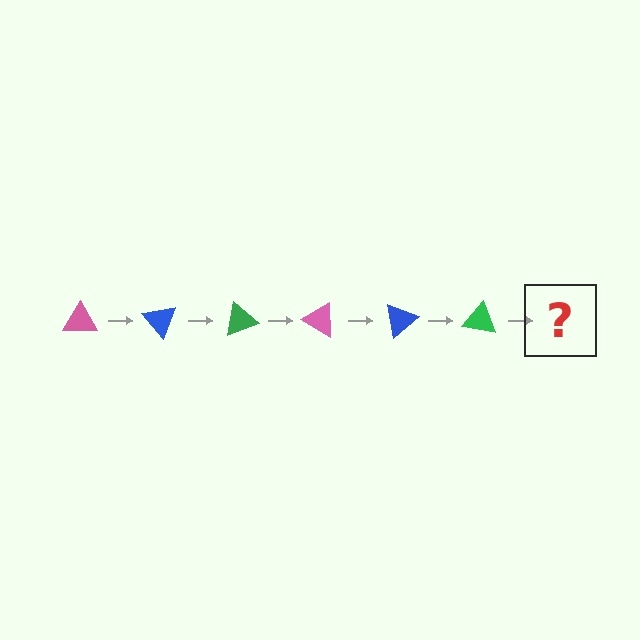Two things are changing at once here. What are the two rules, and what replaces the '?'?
The two rules are that it rotates 50 degrees each step and the color cycles through pink, blue, and green. The '?' should be a pink triangle, rotated 300 degrees from the start.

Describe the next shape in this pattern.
It should be a pink triangle, rotated 300 degrees from the start.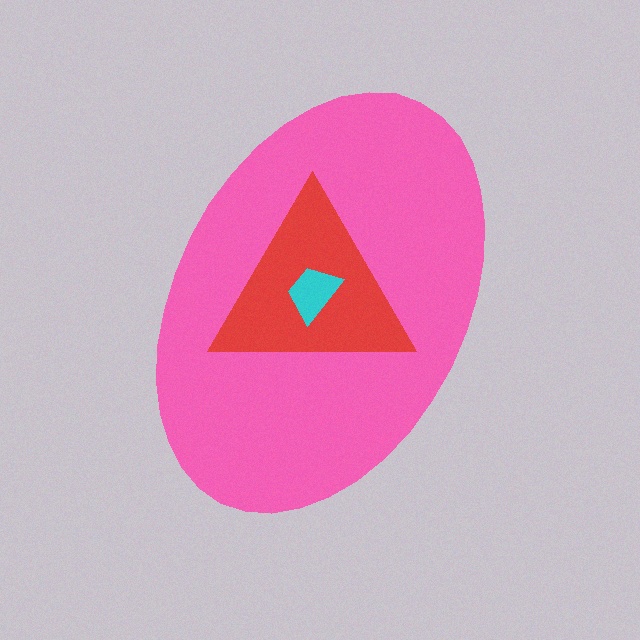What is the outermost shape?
The pink ellipse.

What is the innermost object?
The cyan trapezoid.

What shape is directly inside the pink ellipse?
The red triangle.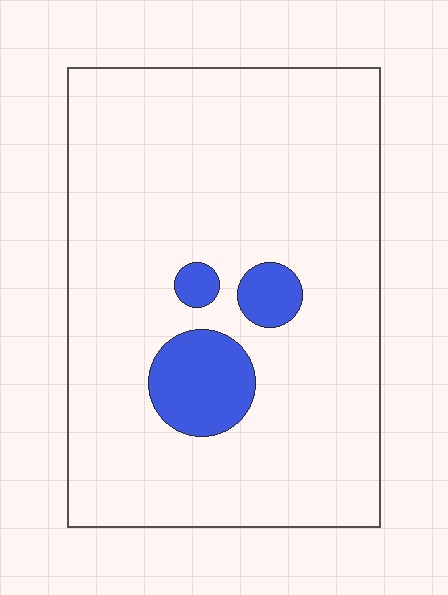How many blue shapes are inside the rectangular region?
3.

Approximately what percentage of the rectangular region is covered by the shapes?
Approximately 10%.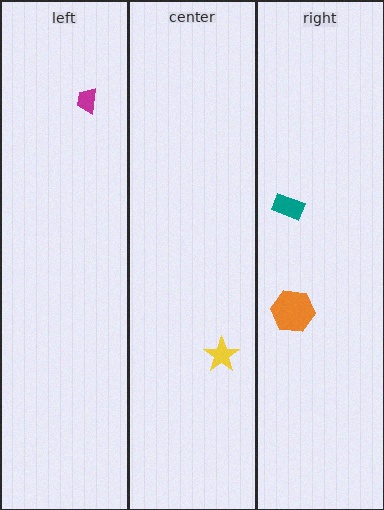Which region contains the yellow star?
The center region.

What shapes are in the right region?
The teal rectangle, the orange hexagon.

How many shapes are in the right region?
2.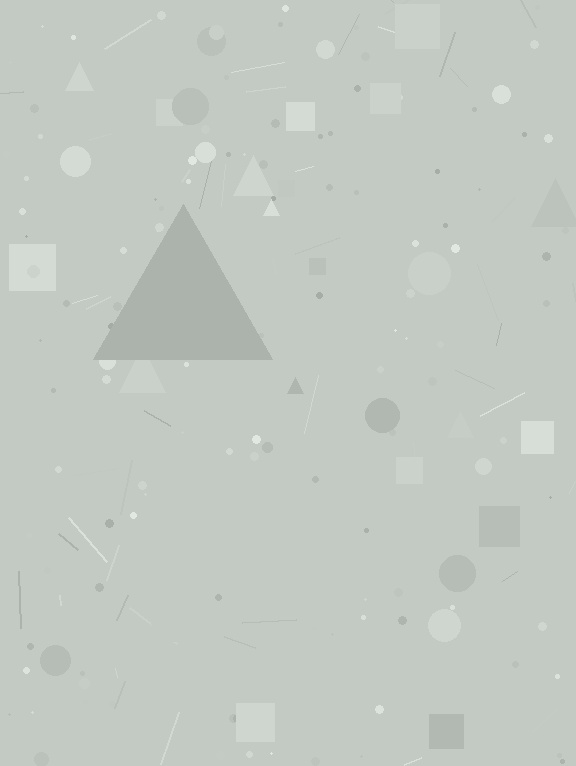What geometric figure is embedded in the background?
A triangle is embedded in the background.